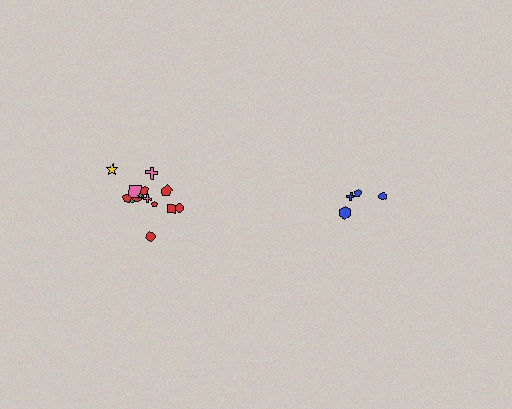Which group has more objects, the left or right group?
The left group.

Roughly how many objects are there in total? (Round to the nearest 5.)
Roughly 20 objects in total.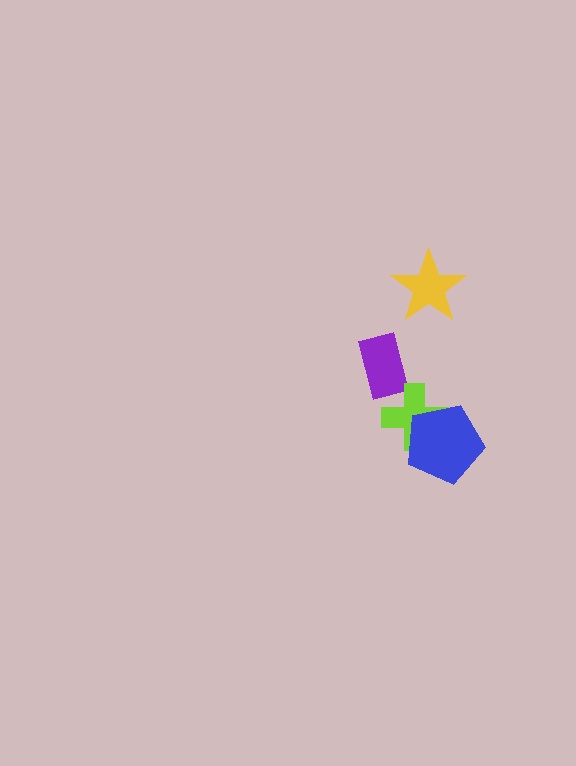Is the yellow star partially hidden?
No, no other shape covers it.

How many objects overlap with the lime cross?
1 object overlaps with the lime cross.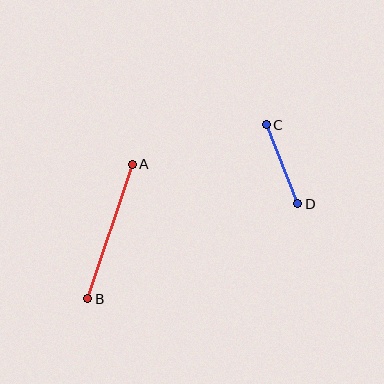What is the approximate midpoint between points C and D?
The midpoint is at approximately (282, 164) pixels.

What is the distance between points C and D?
The distance is approximately 85 pixels.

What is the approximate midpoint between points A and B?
The midpoint is at approximately (110, 232) pixels.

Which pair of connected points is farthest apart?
Points A and B are farthest apart.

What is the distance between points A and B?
The distance is approximately 142 pixels.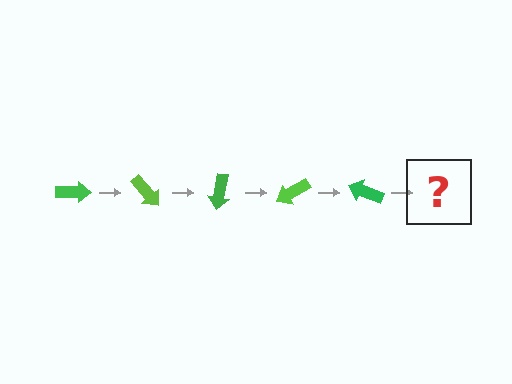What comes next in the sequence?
The next element should be a lime arrow, rotated 250 degrees from the start.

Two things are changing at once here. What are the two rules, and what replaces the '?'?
The two rules are that it rotates 50 degrees each step and the color cycles through green and lime. The '?' should be a lime arrow, rotated 250 degrees from the start.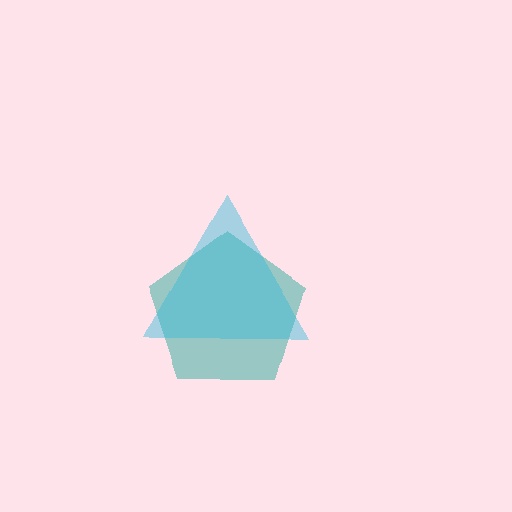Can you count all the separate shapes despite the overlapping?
Yes, there are 2 separate shapes.